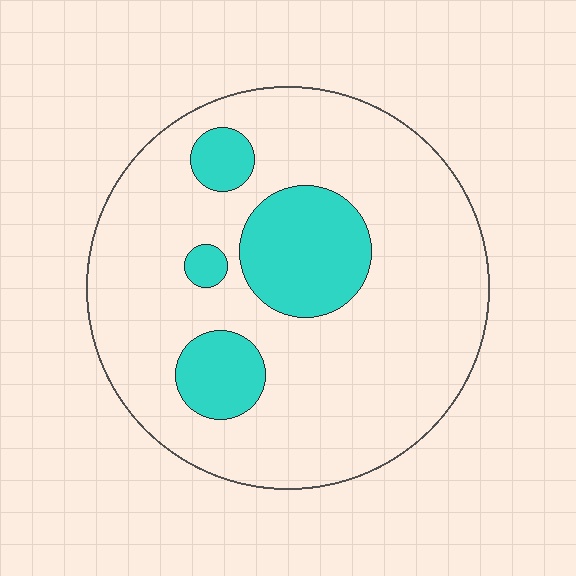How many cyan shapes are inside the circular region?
4.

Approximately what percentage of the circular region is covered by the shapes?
Approximately 20%.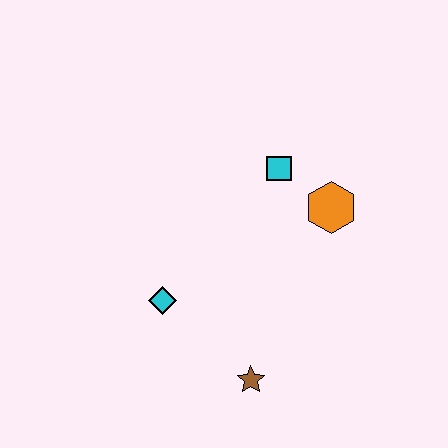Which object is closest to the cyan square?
The orange hexagon is closest to the cyan square.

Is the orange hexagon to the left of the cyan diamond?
No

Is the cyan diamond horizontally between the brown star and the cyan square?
No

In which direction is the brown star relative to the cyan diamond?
The brown star is to the right of the cyan diamond.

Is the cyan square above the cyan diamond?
Yes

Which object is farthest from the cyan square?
The brown star is farthest from the cyan square.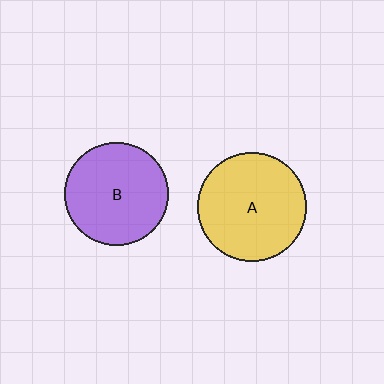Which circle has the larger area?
Circle A (yellow).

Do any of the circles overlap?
No, none of the circles overlap.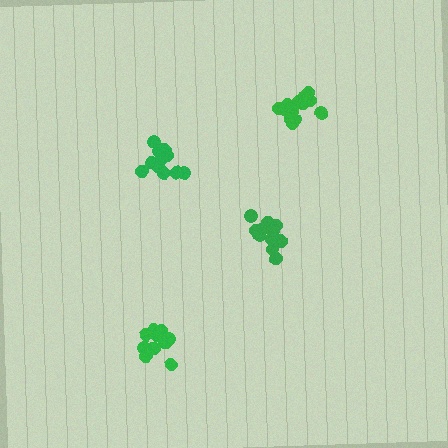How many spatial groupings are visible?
There are 4 spatial groupings.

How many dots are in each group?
Group 1: 13 dots, Group 2: 14 dots, Group 3: 12 dots, Group 4: 13 dots (52 total).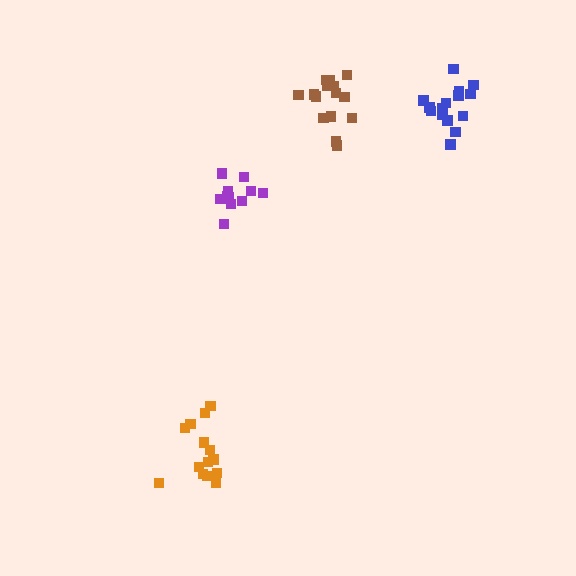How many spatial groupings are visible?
There are 4 spatial groupings.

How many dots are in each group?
Group 1: 12 dots, Group 2: 17 dots, Group 3: 14 dots, Group 4: 15 dots (58 total).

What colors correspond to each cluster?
The clusters are colored: purple, blue, orange, brown.